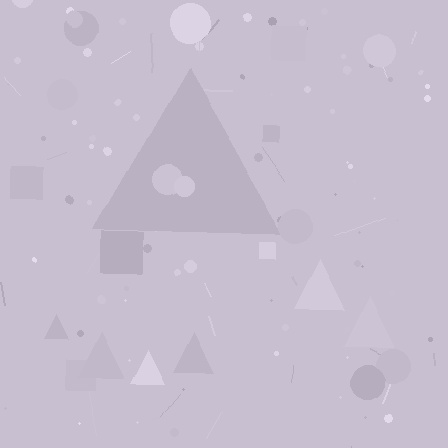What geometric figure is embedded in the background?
A triangle is embedded in the background.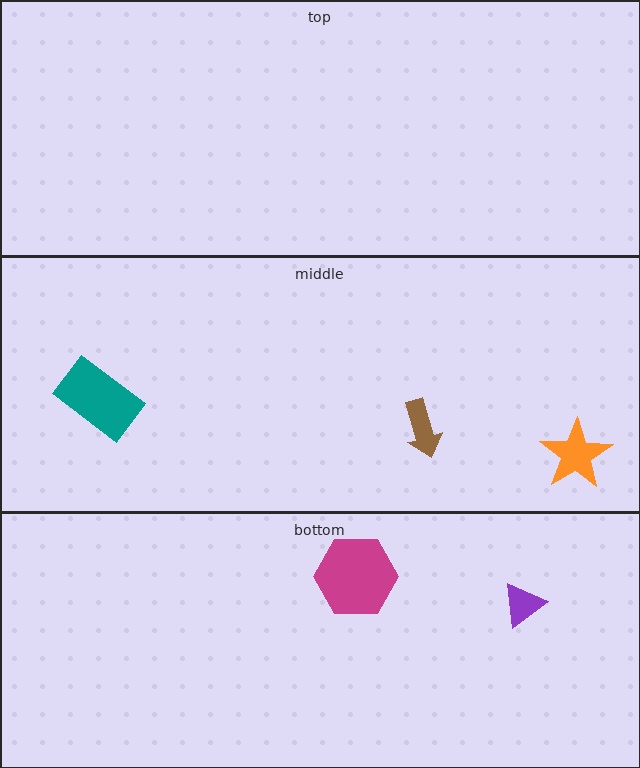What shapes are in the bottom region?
The magenta hexagon, the purple triangle.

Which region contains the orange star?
The middle region.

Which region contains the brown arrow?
The middle region.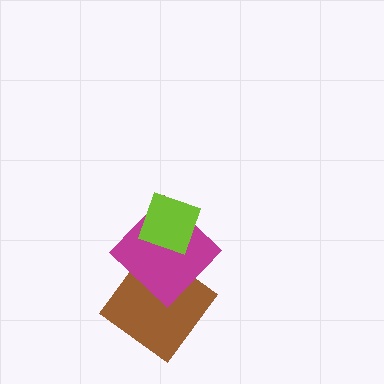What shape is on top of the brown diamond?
The magenta diamond is on top of the brown diamond.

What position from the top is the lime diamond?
The lime diamond is 1st from the top.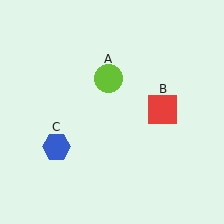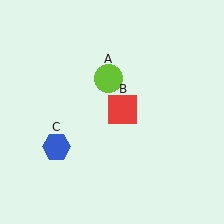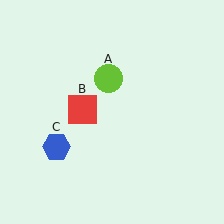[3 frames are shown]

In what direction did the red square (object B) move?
The red square (object B) moved left.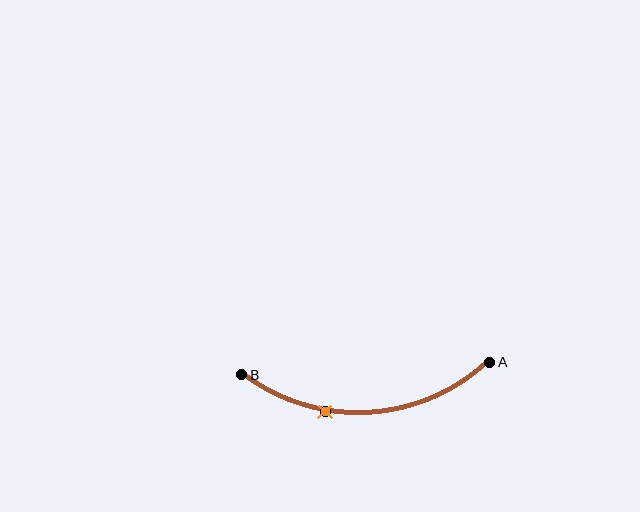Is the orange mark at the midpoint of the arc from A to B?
No. The orange mark lies on the arc but is closer to endpoint B. The arc midpoint would be at the point on the curve equidistant along the arc from both A and B.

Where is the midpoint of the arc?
The arc midpoint is the point on the curve farthest from the straight line joining A and B. It sits below that line.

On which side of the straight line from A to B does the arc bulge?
The arc bulges below the straight line connecting A and B.